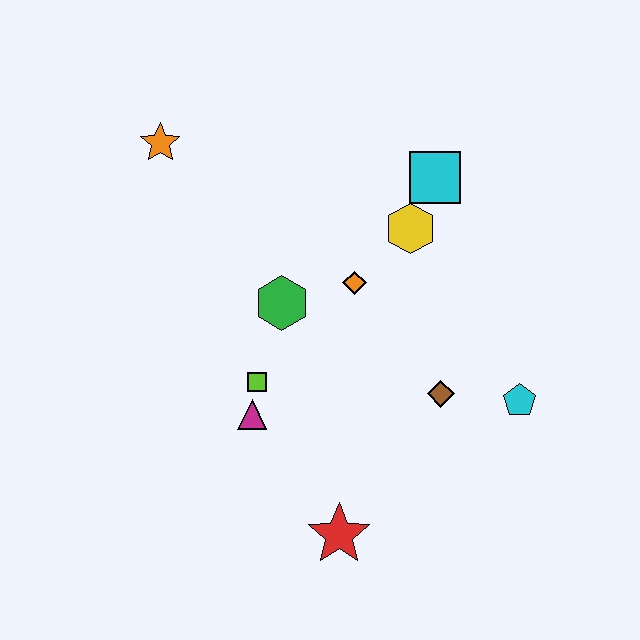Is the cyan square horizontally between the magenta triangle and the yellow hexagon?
No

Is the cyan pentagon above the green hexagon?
No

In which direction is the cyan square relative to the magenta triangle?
The cyan square is above the magenta triangle.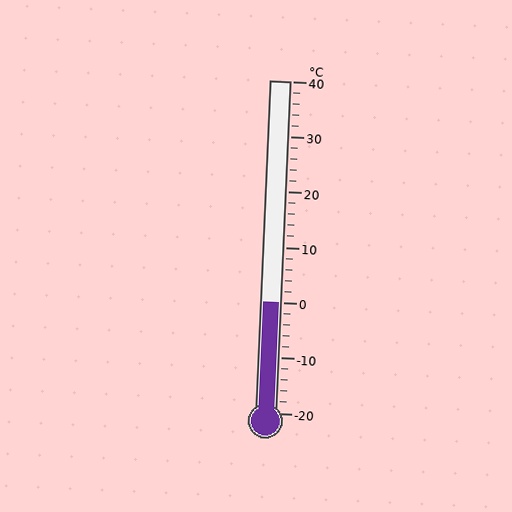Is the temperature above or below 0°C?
The temperature is at 0°C.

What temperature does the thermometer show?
The thermometer shows approximately 0°C.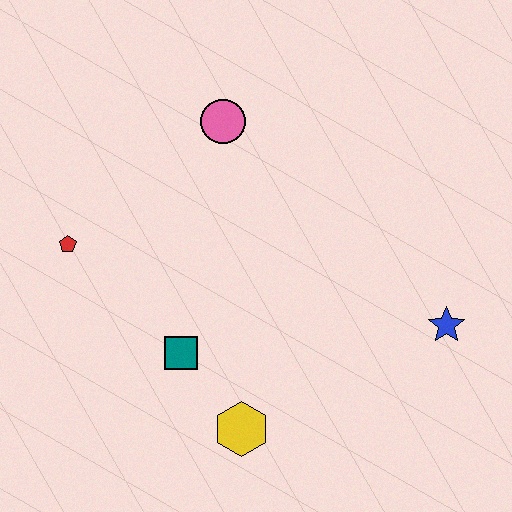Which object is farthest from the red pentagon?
The blue star is farthest from the red pentagon.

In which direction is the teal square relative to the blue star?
The teal square is to the left of the blue star.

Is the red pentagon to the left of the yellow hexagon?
Yes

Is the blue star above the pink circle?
No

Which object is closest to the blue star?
The yellow hexagon is closest to the blue star.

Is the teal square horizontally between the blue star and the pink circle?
No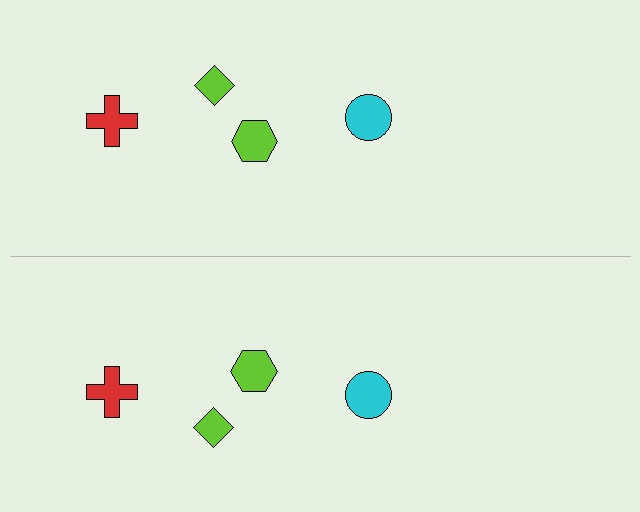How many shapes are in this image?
There are 8 shapes in this image.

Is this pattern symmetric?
Yes, this pattern has bilateral (reflection) symmetry.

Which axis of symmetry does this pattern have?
The pattern has a horizontal axis of symmetry running through the center of the image.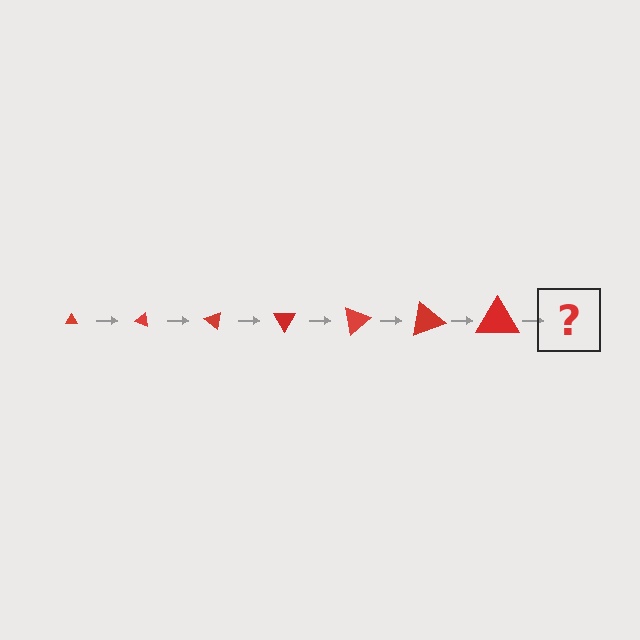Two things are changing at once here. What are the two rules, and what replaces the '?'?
The two rules are that the triangle grows larger each step and it rotates 20 degrees each step. The '?' should be a triangle, larger than the previous one and rotated 140 degrees from the start.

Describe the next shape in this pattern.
It should be a triangle, larger than the previous one and rotated 140 degrees from the start.